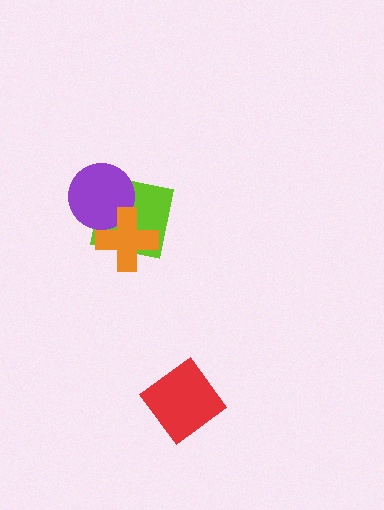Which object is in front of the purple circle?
The orange cross is in front of the purple circle.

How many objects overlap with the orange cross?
2 objects overlap with the orange cross.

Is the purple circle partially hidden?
Yes, it is partially covered by another shape.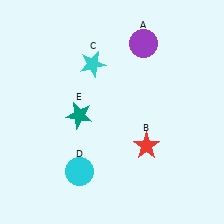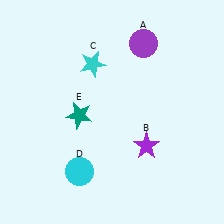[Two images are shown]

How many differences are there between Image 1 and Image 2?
There is 1 difference between the two images.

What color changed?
The star (B) changed from red in Image 1 to purple in Image 2.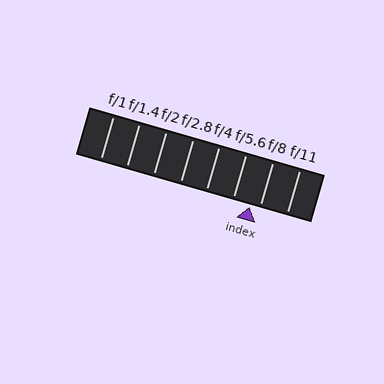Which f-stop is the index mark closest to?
The index mark is closest to f/8.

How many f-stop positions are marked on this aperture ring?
There are 8 f-stop positions marked.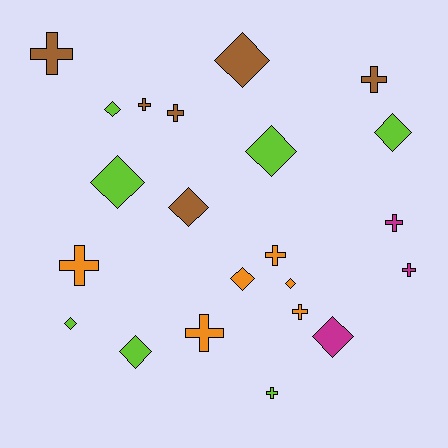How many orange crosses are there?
There are 4 orange crosses.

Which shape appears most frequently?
Cross, with 11 objects.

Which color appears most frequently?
Lime, with 7 objects.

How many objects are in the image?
There are 22 objects.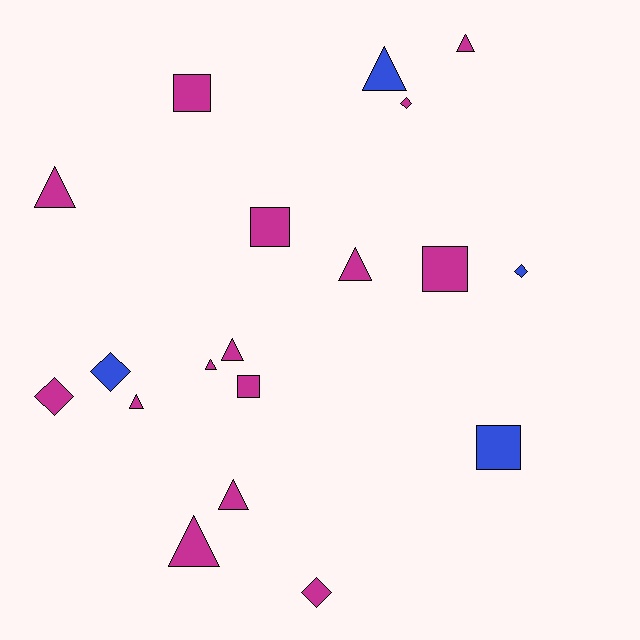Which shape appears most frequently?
Triangle, with 9 objects.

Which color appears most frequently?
Magenta, with 15 objects.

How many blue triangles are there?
There is 1 blue triangle.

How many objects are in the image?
There are 19 objects.